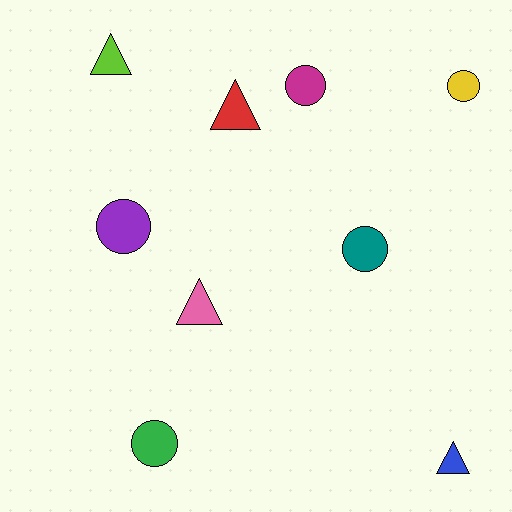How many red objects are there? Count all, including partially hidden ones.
There is 1 red object.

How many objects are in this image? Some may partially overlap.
There are 9 objects.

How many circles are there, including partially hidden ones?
There are 5 circles.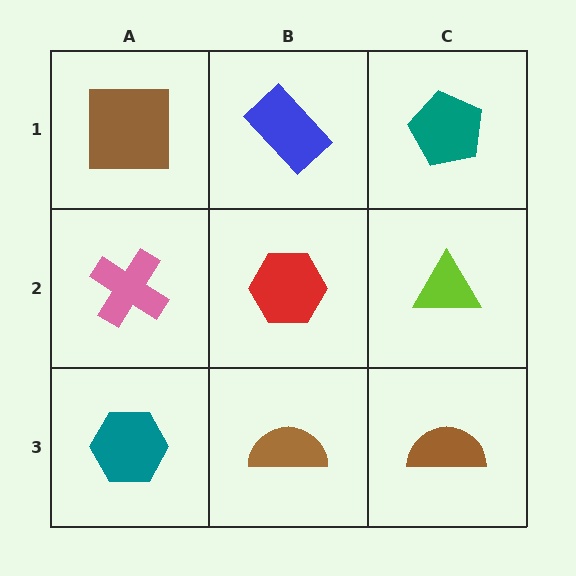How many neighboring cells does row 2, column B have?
4.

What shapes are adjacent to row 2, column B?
A blue rectangle (row 1, column B), a brown semicircle (row 3, column B), a pink cross (row 2, column A), a lime triangle (row 2, column C).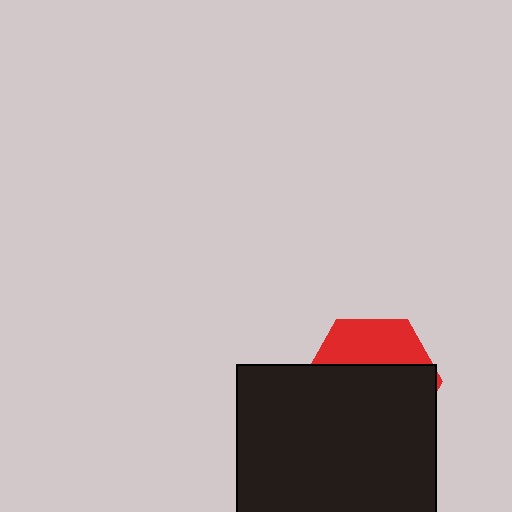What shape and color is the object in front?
The object in front is a black square.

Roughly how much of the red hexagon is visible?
A small part of it is visible (roughly 33%).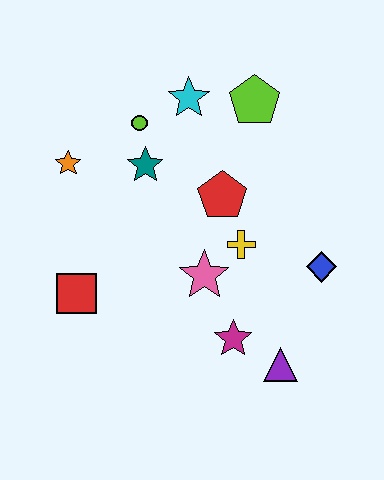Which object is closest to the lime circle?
The teal star is closest to the lime circle.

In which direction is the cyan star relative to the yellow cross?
The cyan star is above the yellow cross.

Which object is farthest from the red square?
The lime pentagon is farthest from the red square.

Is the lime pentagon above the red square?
Yes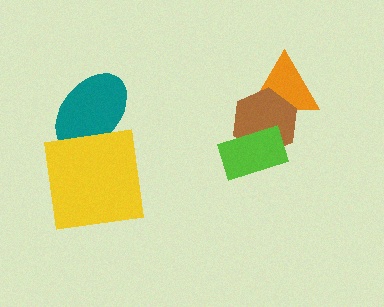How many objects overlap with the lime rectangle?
1 object overlaps with the lime rectangle.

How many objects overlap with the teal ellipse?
1 object overlaps with the teal ellipse.